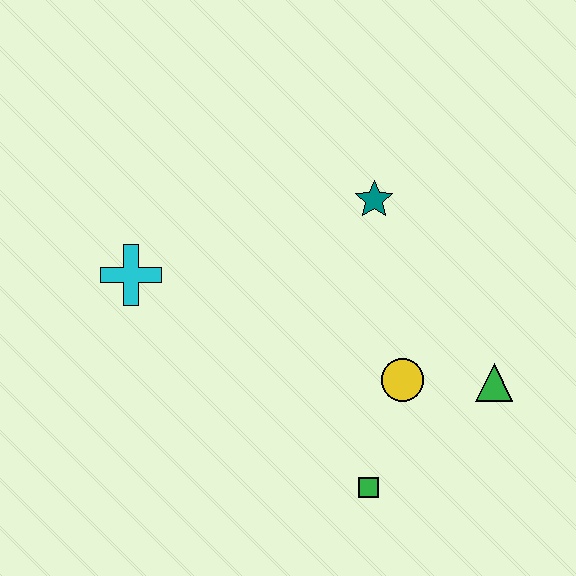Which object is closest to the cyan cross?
The teal star is closest to the cyan cross.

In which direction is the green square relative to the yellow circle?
The green square is below the yellow circle.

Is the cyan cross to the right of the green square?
No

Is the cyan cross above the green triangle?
Yes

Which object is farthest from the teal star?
The green square is farthest from the teal star.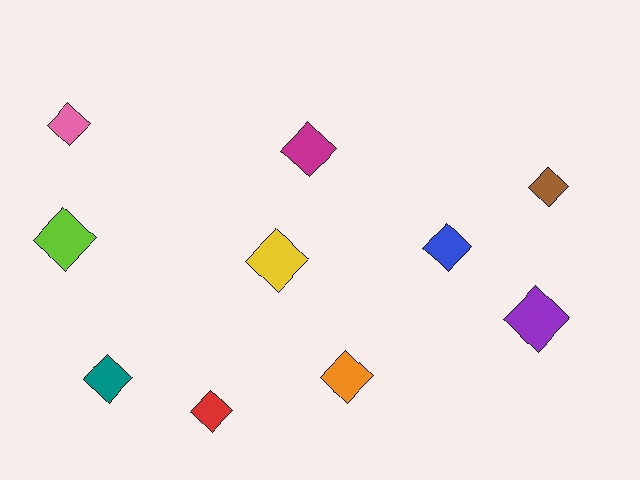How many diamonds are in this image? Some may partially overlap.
There are 10 diamonds.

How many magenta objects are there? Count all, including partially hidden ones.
There is 1 magenta object.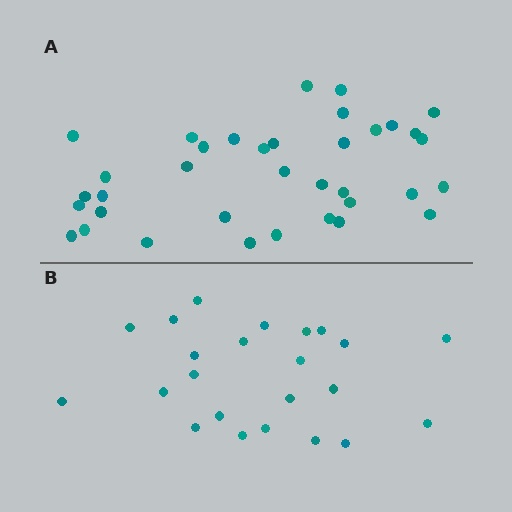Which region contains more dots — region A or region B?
Region A (the top region) has more dots.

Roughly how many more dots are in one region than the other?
Region A has approximately 15 more dots than region B.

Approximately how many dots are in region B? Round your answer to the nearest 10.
About 20 dots. (The exact count is 23, which rounds to 20.)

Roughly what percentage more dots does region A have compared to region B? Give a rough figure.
About 55% more.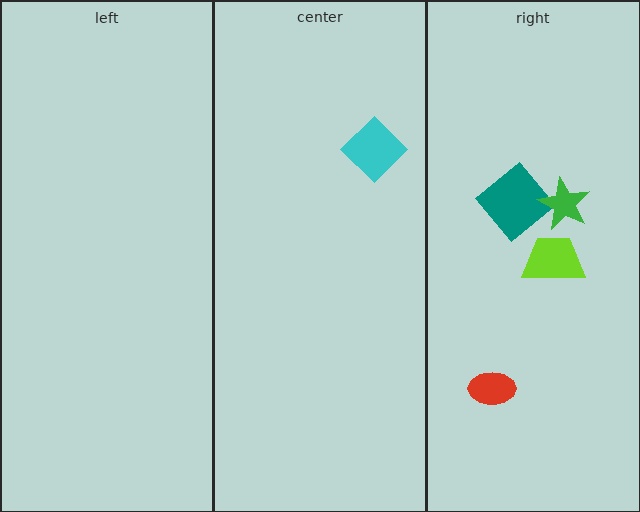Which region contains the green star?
The right region.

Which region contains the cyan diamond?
The center region.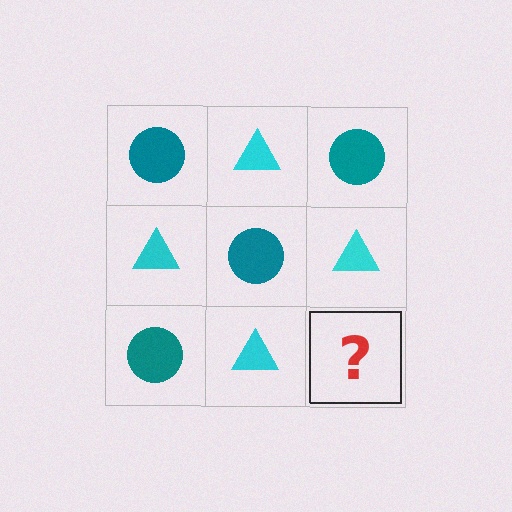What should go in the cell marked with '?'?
The missing cell should contain a teal circle.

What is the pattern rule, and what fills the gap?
The rule is that it alternates teal circle and cyan triangle in a checkerboard pattern. The gap should be filled with a teal circle.